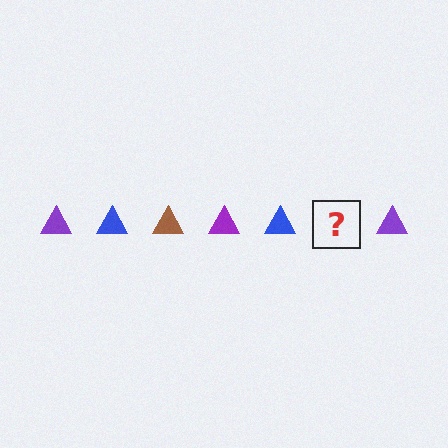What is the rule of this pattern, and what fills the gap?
The rule is that the pattern cycles through purple, blue, brown triangles. The gap should be filled with a brown triangle.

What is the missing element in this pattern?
The missing element is a brown triangle.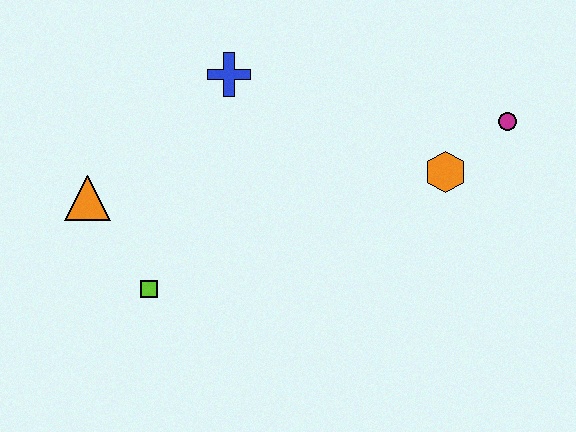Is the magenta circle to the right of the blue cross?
Yes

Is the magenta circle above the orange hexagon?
Yes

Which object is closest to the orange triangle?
The lime square is closest to the orange triangle.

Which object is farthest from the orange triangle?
The magenta circle is farthest from the orange triangle.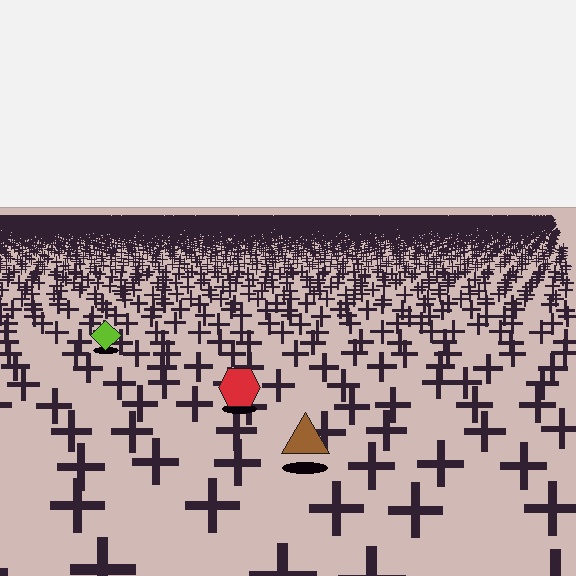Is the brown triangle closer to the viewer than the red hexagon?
Yes. The brown triangle is closer — you can tell from the texture gradient: the ground texture is coarser near it.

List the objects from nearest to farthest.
From nearest to farthest: the brown triangle, the red hexagon, the lime diamond.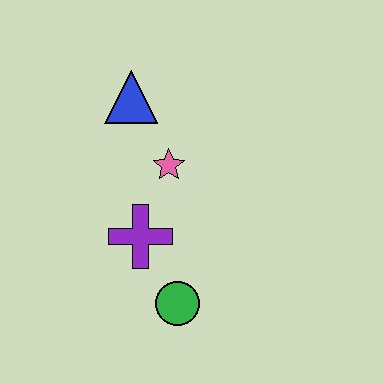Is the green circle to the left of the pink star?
No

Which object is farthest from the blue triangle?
The green circle is farthest from the blue triangle.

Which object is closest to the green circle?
The purple cross is closest to the green circle.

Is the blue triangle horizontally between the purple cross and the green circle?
No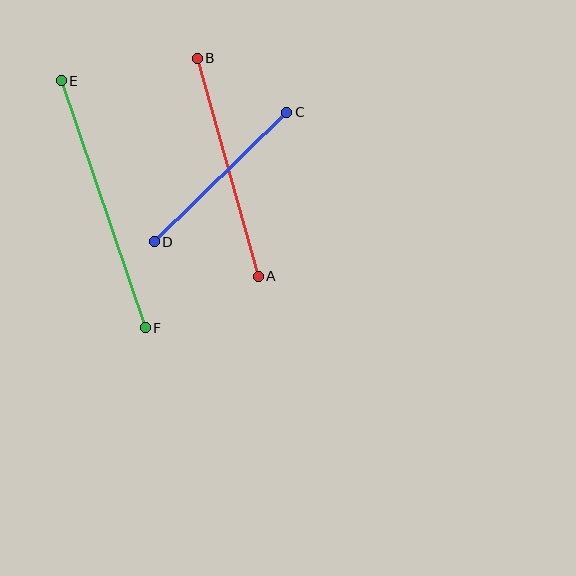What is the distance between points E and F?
The distance is approximately 261 pixels.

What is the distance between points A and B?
The distance is approximately 226 pixels.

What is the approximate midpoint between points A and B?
The midpoint is at approximately (228, 167) pixels.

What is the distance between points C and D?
The distance is approximately 185 pixels.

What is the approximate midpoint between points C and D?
The midpoint is at approximately (220, 177) pixels.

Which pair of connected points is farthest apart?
Points E and F are farthest apart.